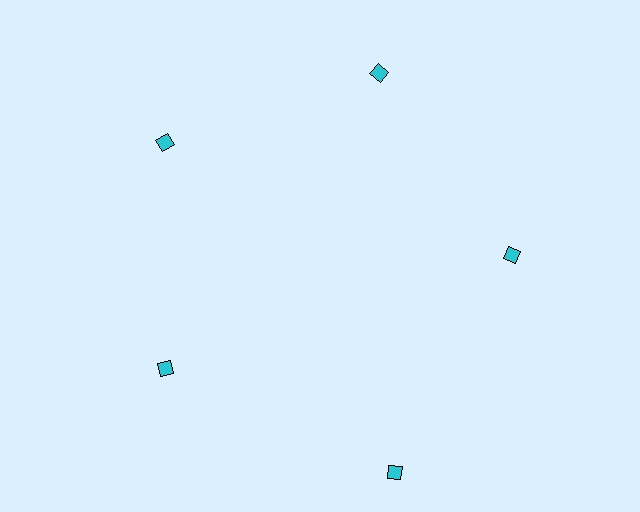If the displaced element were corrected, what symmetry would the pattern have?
It would have 5-fold rotational symmetry — the pattern would map onto itself every 72 degrees.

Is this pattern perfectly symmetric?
No. The 5 cyan diamonds are arranged in a ring, but one element near the 5 o'clock position is pushed outward from the center, breaking the 5-fold rotational symmetry.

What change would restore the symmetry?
The symmetry would be restored by moving it inward, back onto the ring so that all 5 diamonds sit at equal angles and equal distance from the center.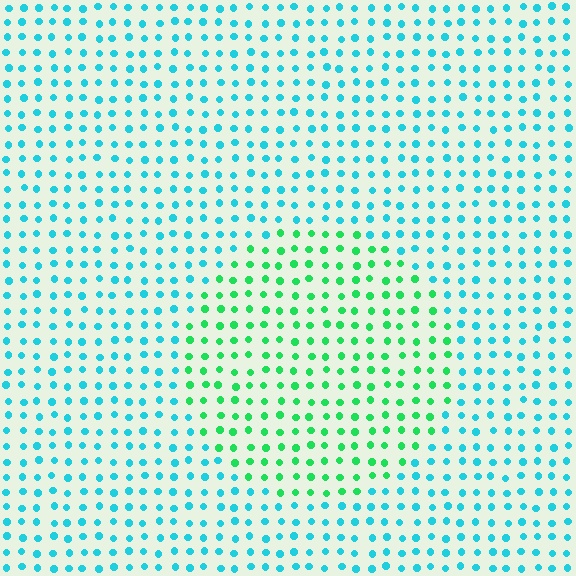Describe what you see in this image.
The image is filled with small cyan elements in a uniform arrangement. A circle-shaped region is visible where the elements are tinted to a slightly different hue, forming a subtle color boundary.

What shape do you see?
I see a circle.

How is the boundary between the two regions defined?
The boundary is defined purely by a slight shift in hue (about 47 degrees). Spacing, size, and orientation are identical on both sides.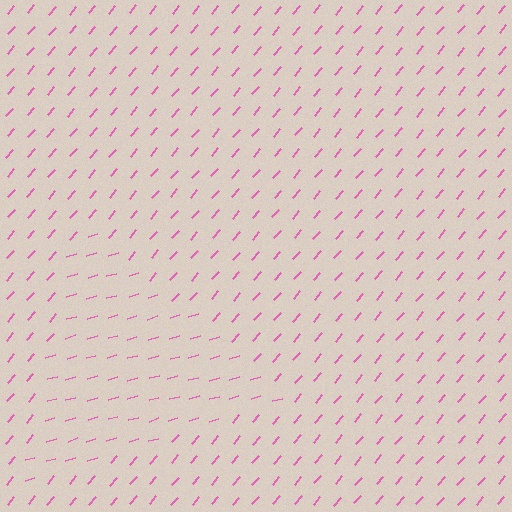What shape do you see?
I see a triangle.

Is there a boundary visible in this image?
Yes, there is a texture boundary formed by a change in line orientation.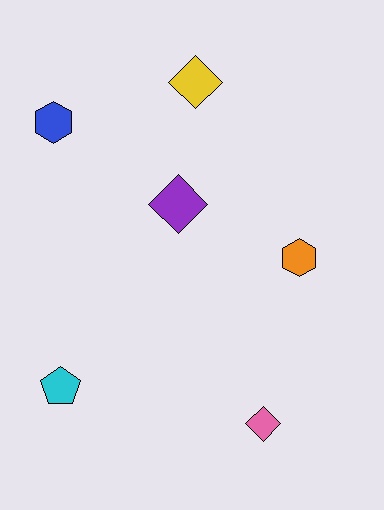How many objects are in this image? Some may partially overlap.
There are 6 objects.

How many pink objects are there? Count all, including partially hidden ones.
There is 1 pink object.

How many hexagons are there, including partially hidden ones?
There are 2 hexagons.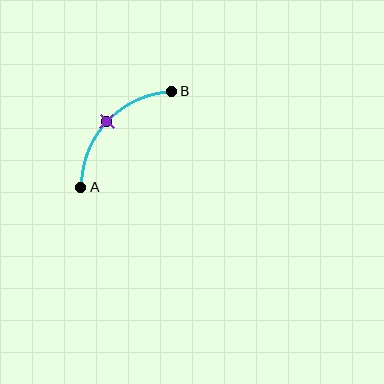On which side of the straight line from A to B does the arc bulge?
The arc bulges above and to the left of the straight line connecting A and B.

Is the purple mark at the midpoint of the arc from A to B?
Yes. The purple mark lies on the arc at equal arc-length from both A and B — it is the arc midpoint.